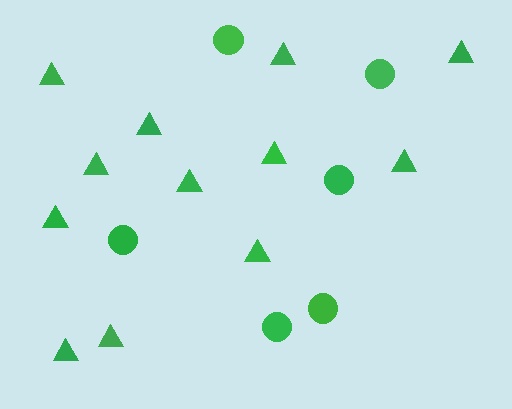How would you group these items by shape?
There are 2 groups: one group of triangles (12) and one group of circles (6).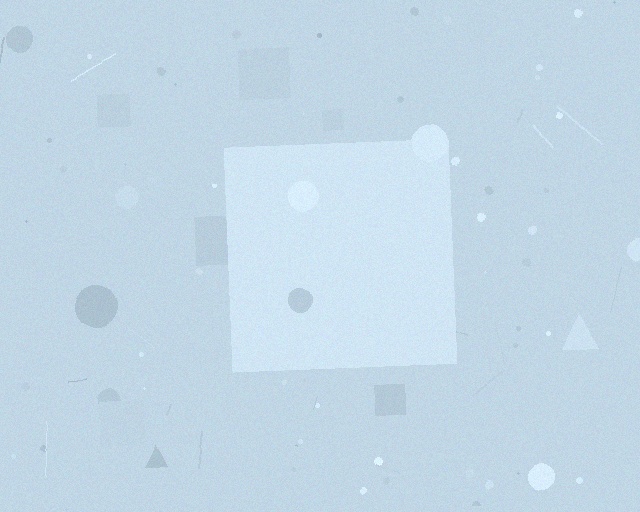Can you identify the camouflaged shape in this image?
The camouflaged shape is a square.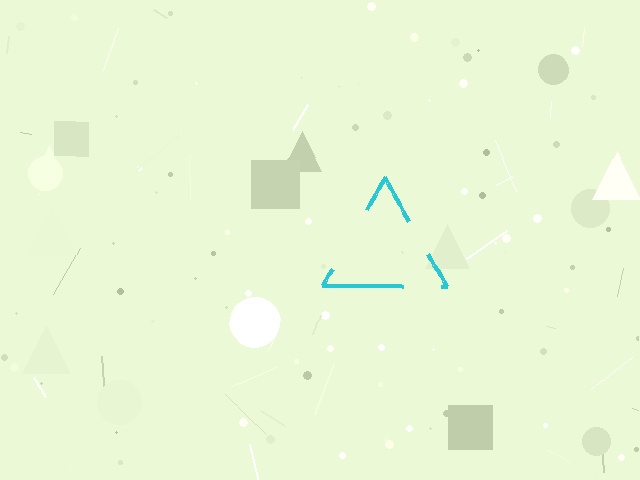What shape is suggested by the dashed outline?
The dashed outline suggests a triangle.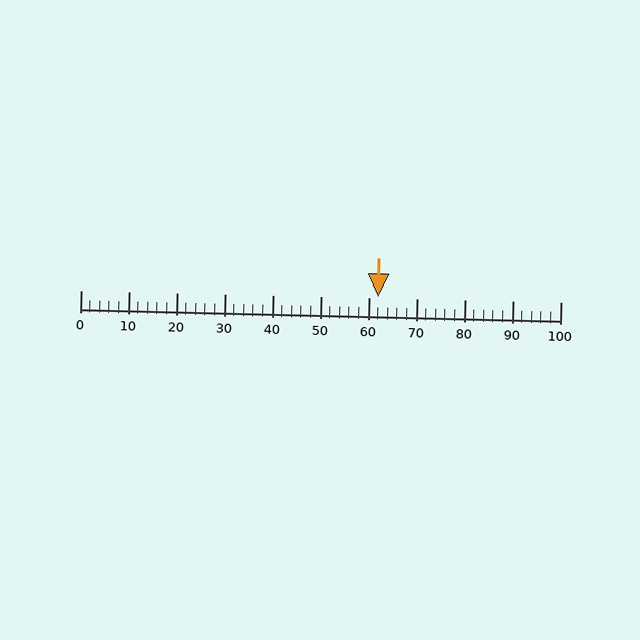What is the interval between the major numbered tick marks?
The major tick marks are spaced 10 units apart.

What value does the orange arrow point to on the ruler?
The orange arrow points to approximately 62.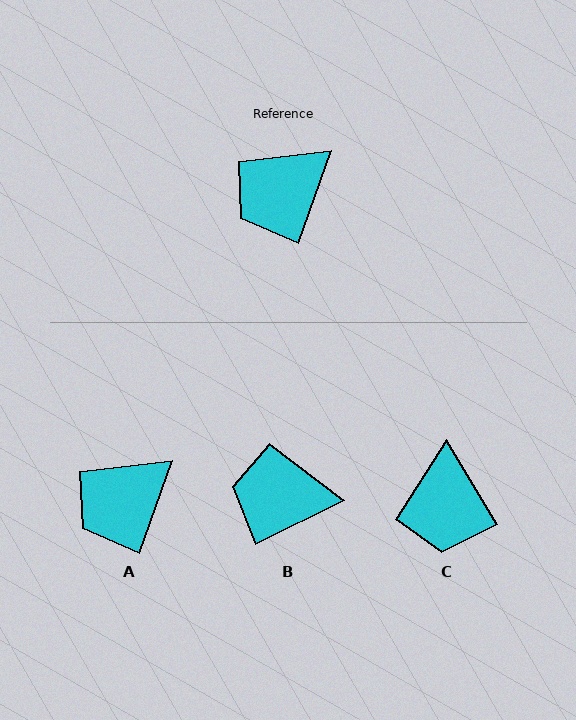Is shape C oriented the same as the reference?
No, it is off by about 51 degrees.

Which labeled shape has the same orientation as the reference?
A.